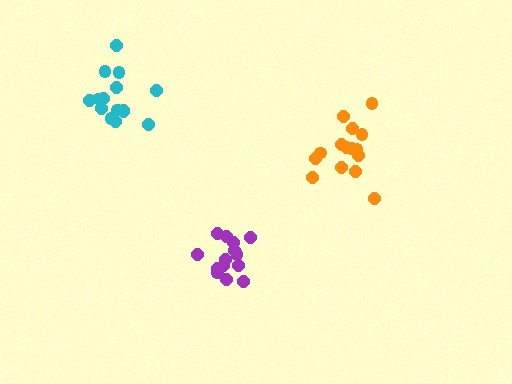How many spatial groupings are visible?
There are 3 spatial groupings.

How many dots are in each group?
Group 1: 15 dots, Group 2: 14 dots, Group 3: 15 dots (44 total).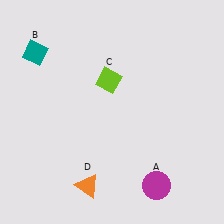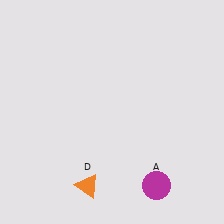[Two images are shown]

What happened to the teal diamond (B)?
The teal diamond (B) was removed in Image 2. It was in the top-left area of Image 1.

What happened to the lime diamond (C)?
The lime diamond (C) was removed in Image 2. It was in the top-left area of Image 1.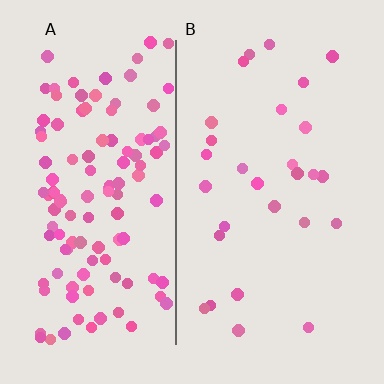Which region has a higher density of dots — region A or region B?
A (the left).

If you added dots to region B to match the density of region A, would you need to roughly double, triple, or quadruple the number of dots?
Approximately quadruple.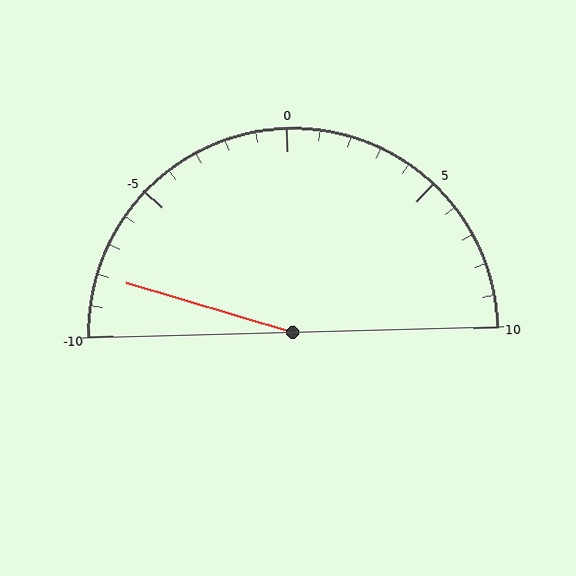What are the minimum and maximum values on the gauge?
The gauge ranges from -10 to 10.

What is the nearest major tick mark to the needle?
The nearest major tick mark is -10.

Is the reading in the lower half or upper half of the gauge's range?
The reading is in the lower half of the range (-10 to 10).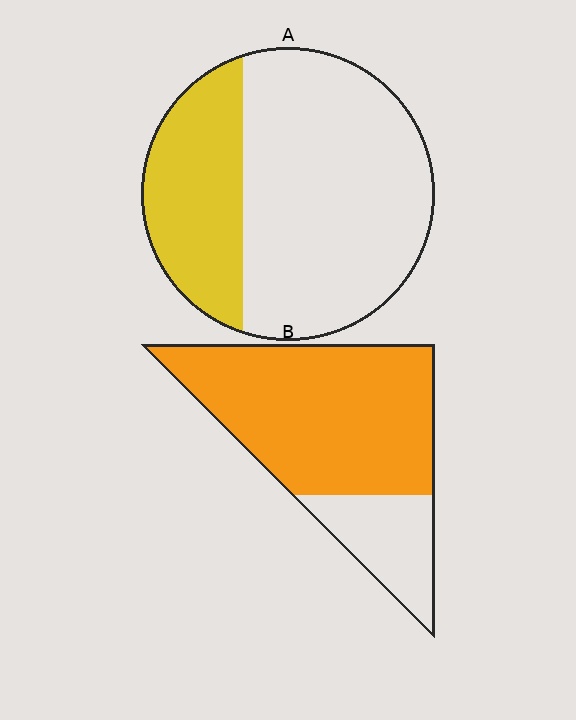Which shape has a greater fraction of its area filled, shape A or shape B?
Shape B.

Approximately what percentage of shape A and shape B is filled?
A is approximately 30% and B is approximately 75%.